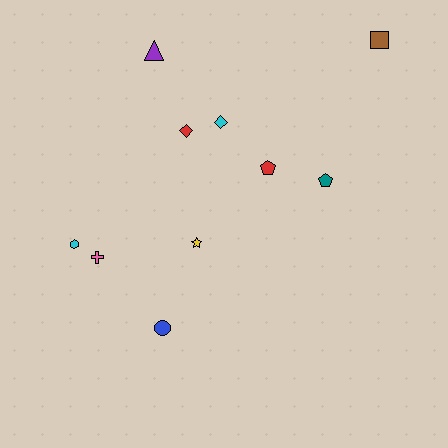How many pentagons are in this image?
There are 2 pentagons.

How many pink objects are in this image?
There is 1 pink object.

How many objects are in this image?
There are 10 objects.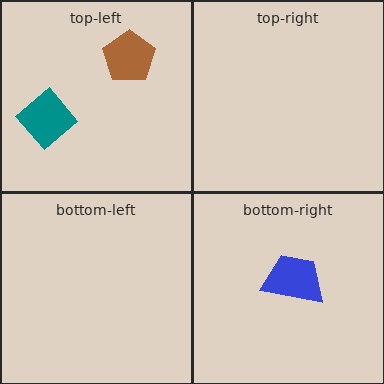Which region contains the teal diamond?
The top-left region.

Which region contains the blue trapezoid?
The bottom-right region.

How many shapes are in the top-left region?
2.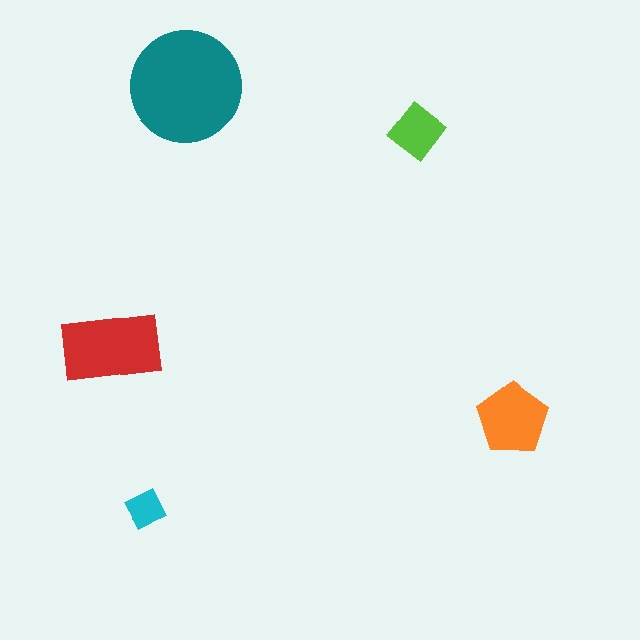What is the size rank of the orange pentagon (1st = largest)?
3rd.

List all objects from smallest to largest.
The cyan square, the lime diamond, the orange pentagon, the red rectangle, the teal circle.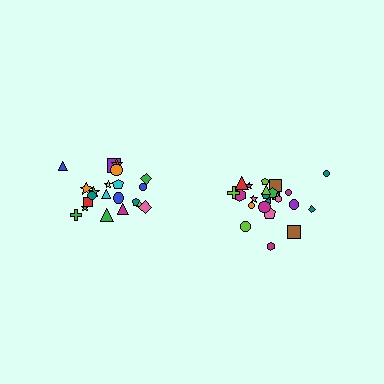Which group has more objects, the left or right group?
The right group.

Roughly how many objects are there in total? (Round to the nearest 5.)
Roughly 45 objects in total.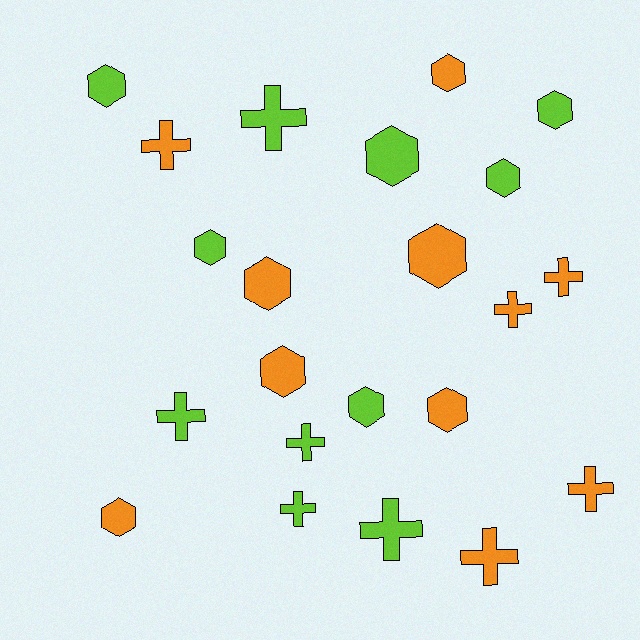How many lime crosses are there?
There are 5 lime crosses.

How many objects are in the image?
There are 22 objects.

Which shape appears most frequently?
Hexagon, with 12 objects.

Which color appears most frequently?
Lime, with 11 objects.